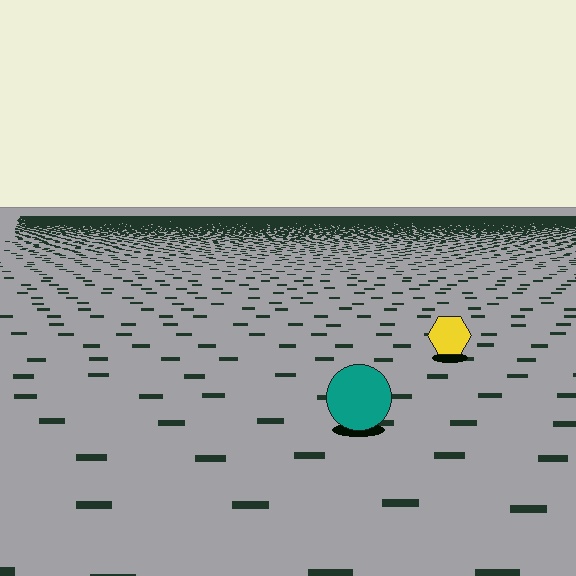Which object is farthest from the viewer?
The yellow hexagon is farthest from the viewer. It appears smaller and the ground texture around it is denser.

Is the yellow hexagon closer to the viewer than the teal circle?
No. The teal circle is closer — you can tell from the texture gradient: the ground texture is coarser near it.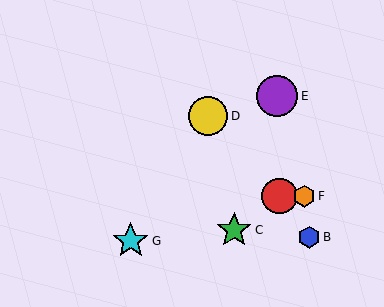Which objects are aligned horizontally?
Objects A, F are aligned horizontally.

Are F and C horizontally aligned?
No, F is at y≈196 and C is at y≈230.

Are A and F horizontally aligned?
Yes, both are at y≈196.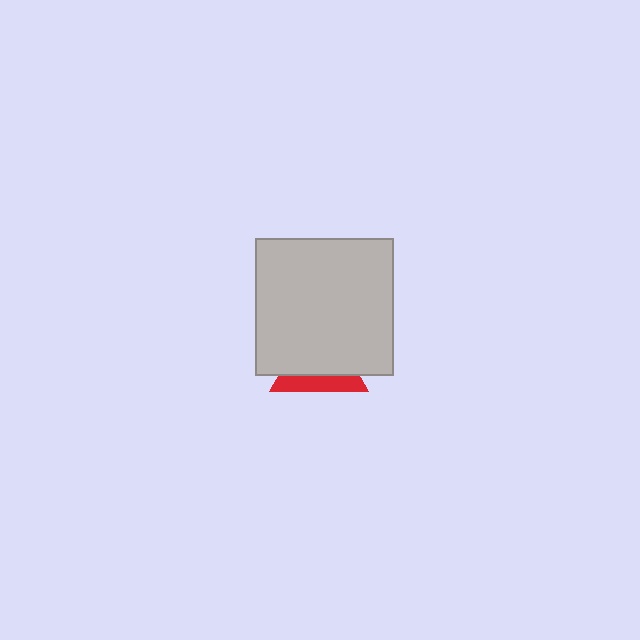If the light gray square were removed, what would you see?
You would see the complete red triangle.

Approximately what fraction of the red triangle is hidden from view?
Roughly 67% of the red triangle is hidden behind the light gray square.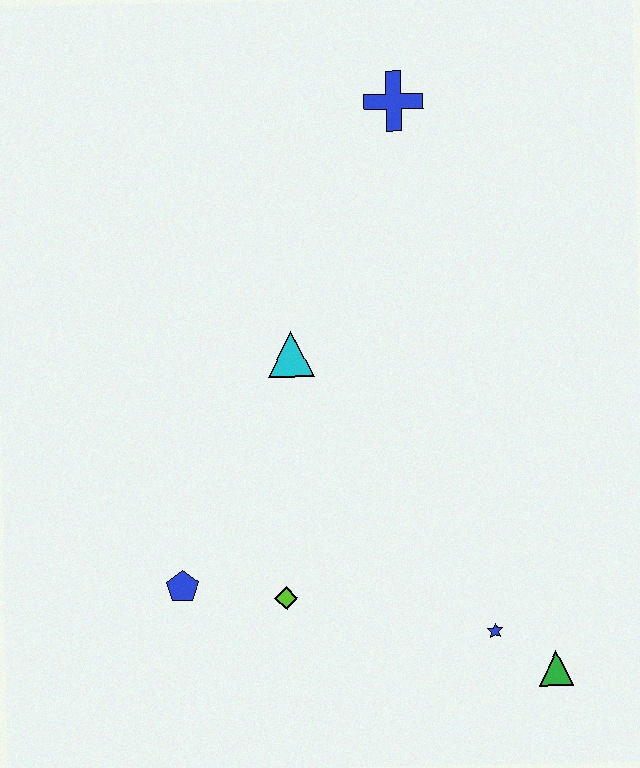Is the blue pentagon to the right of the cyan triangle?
No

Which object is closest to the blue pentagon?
The lime diamond is closest to the blue pentagon.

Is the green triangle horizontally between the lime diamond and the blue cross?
No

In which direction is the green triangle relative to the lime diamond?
The green triangle is to the right of the lime diamond.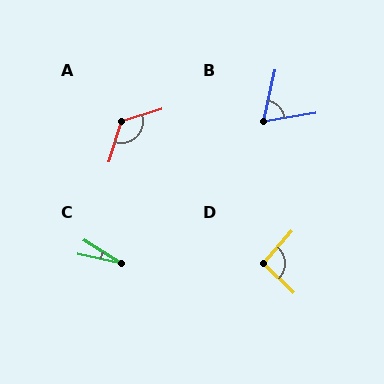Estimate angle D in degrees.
Approximately 93 degrees.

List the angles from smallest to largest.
C (21°), B (69°), D (93°), A (125°).